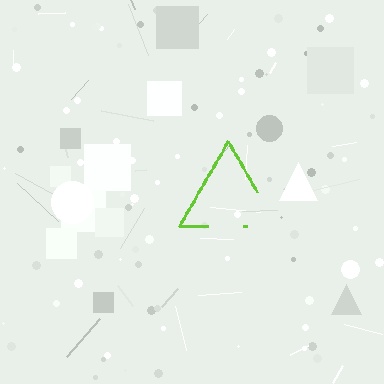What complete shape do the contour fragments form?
The contour fragments form a triangle.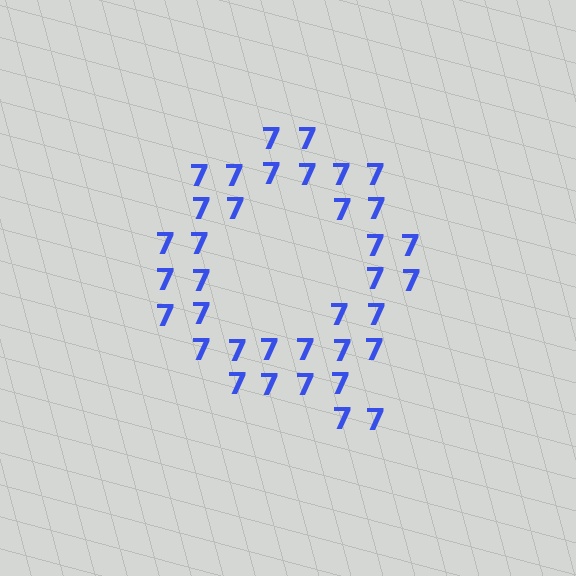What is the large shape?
The large shape is the letter Q.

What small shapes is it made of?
It is made of small digit 7's.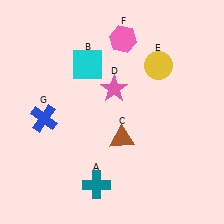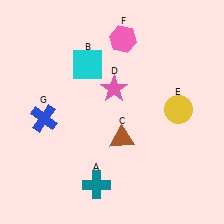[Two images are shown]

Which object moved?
The yellow circle (E) moved down.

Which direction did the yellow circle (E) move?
The yellow circle (E) moved down.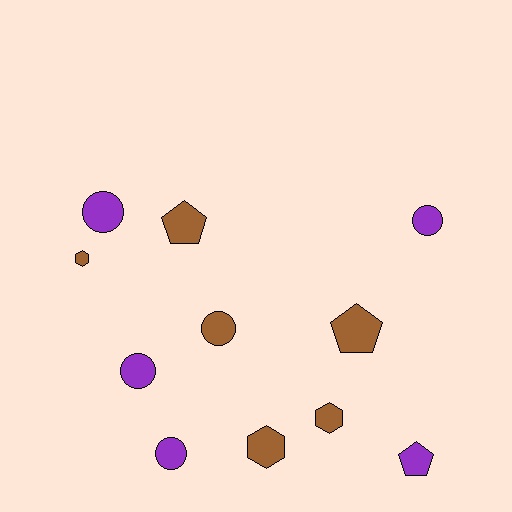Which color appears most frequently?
Brown, with 6 objects.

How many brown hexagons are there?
There are 3 brown hexagons.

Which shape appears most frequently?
Circle, with 5 objects.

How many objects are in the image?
There are 11 objects.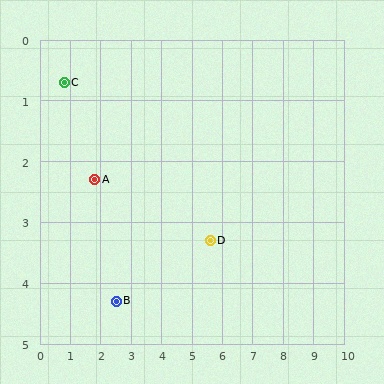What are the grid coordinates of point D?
Point D is at approximately (5.6, 3.3).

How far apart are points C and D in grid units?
Points C and D are about 5.5 grid units apart.